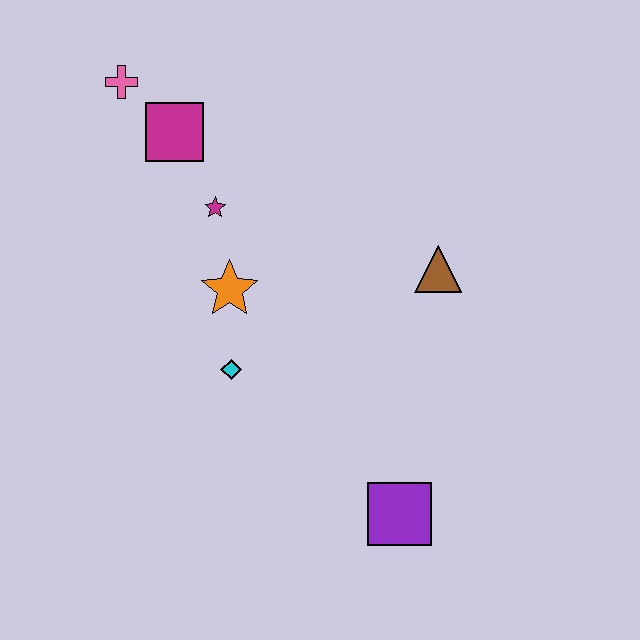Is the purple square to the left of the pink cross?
No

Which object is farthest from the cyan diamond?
The pink cross is farthest from the cyan diamond.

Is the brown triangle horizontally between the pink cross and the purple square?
No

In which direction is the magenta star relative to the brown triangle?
The magenta star is to the left of the brown triangle.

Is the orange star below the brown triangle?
Yes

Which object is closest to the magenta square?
The pink cross is closest to the magenta square.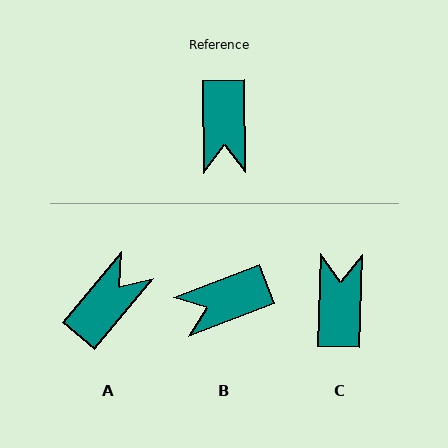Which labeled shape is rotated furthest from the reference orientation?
C, about 177 degrees away.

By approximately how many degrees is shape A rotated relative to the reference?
Approximately 139 degrees counter-clockwise.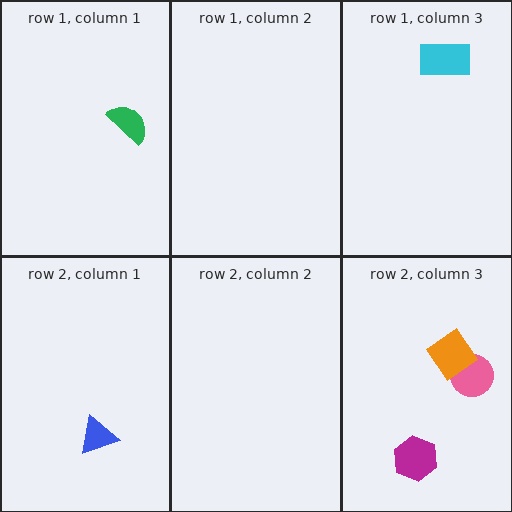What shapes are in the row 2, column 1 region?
The blue triangle.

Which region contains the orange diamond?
The row 2, column 3 region.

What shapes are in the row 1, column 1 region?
The green semicircle.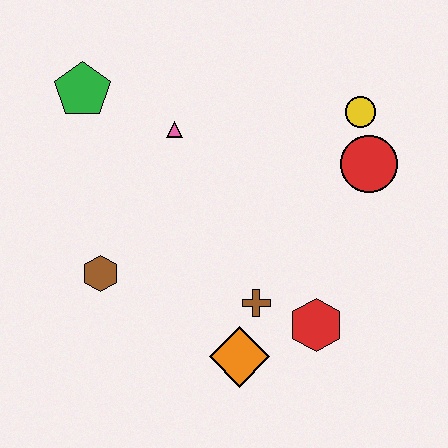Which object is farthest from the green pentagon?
The red hexagon is farthest from the green pentagon.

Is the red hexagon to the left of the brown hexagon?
No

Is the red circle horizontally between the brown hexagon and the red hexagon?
No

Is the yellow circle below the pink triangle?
No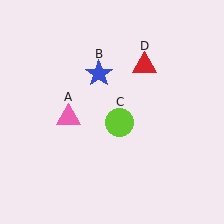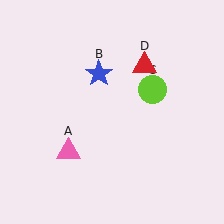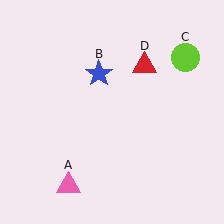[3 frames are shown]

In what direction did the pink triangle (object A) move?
The pink triangle (object A) moved down.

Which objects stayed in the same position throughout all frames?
Blue star (object B) and red triangle (object D) remained stationary.